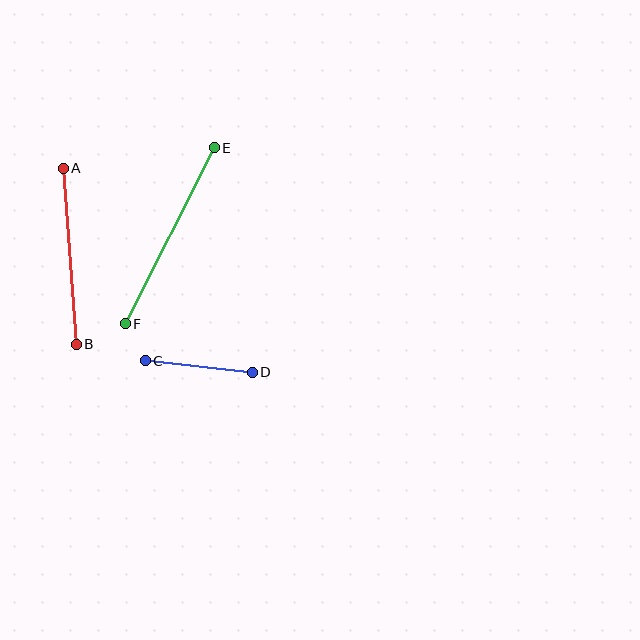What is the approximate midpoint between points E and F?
The midpoint is at approximately (170, 236) pixels.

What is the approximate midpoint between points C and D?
The midpoint is at approximately (199, 367) pixels.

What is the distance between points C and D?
The distance is approximately 107 pixels.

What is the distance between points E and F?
The distance is approximately 197 pixels.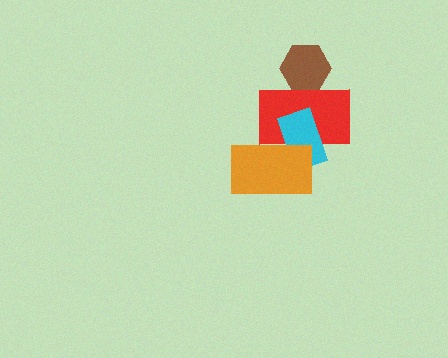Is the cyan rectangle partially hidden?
Yes, it is partially covered by another shape.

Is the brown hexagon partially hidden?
Yes, it is partially covered by another shape.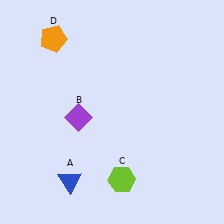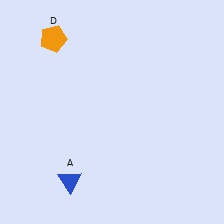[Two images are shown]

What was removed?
The purple diamond (B), the lime hexagon (C) were removed in Image 2.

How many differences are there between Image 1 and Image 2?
There are 2 differences between the two images.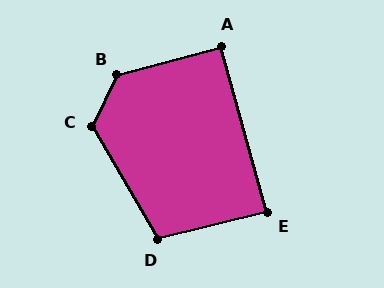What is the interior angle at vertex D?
Approximately 106 degrees (obtuse).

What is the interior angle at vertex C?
Approximately 124 degrees (obtuse).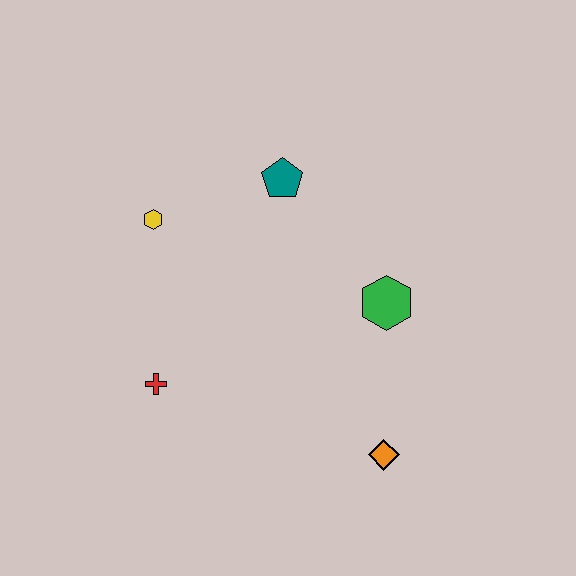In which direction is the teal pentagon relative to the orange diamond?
The teal pentagon is above the orange diamond.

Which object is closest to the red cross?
The yellow hexagon is closest to the red cross.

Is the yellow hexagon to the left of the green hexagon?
Yes